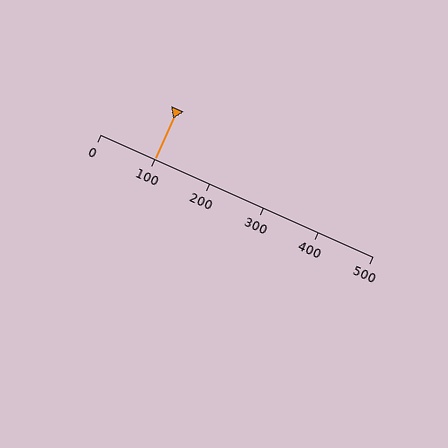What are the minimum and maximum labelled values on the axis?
The axis runs from 0 to 500.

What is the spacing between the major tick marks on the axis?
The major ticks are spaced 100 apart.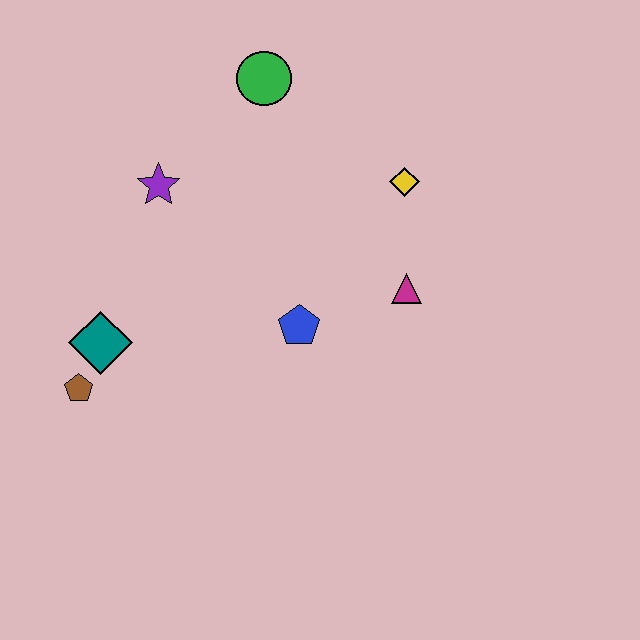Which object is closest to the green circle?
The purple star is closest to the green circle.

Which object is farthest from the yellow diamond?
The brown pentagon is farthest from the yellow diamond.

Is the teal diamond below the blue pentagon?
Yes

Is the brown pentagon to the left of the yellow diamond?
Yes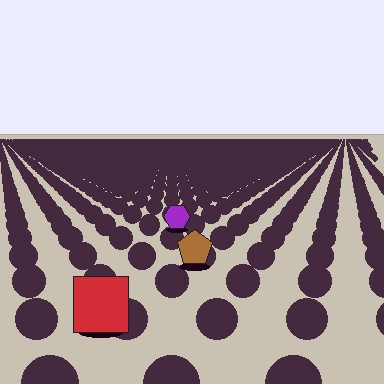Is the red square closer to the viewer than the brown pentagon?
Yes. The red square is closer — you can tell from the texture gradient: the ground texture is coarser near it.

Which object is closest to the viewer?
The red square is closest. The texture marks near it are larger and more spread out.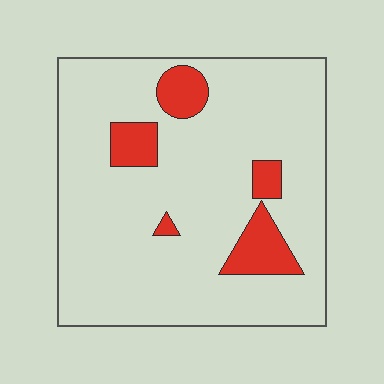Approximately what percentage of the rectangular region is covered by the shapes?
Approximately 15%.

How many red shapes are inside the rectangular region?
5.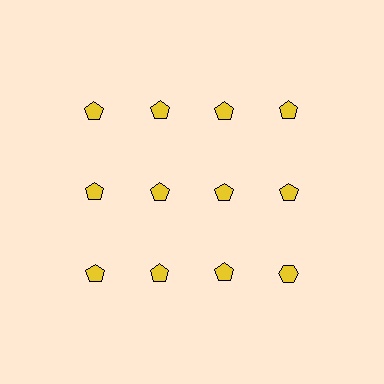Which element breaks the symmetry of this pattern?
The yellow hexagon in the third row, second from right column breaks the symmetry. All other shapes are yellow pentagons.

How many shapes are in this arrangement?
There are 12 shapes arranged in a grid pattern.